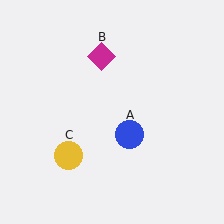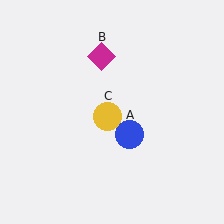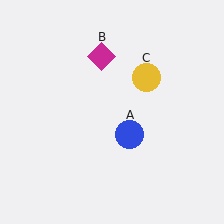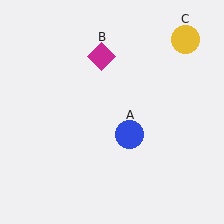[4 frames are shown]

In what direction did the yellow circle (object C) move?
The yellow circle (object C) moved up and to the right.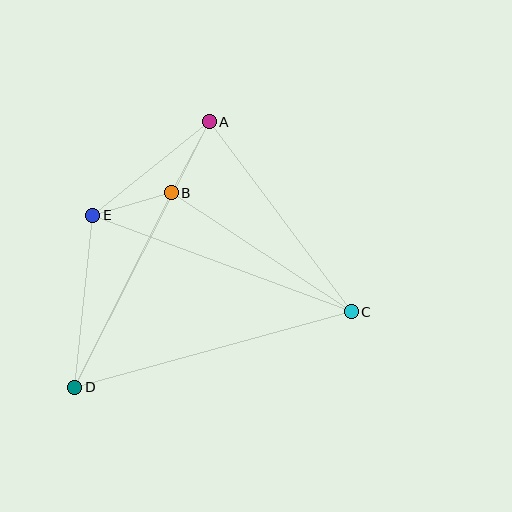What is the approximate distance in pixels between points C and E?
The distance between C and E is approximately 276 pixels.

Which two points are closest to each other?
Points A and B are closest to each other.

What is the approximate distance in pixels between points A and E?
The distance between A and E is approximately 149 pixels.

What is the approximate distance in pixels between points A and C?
The distance between A and C is approximately 237 pixels.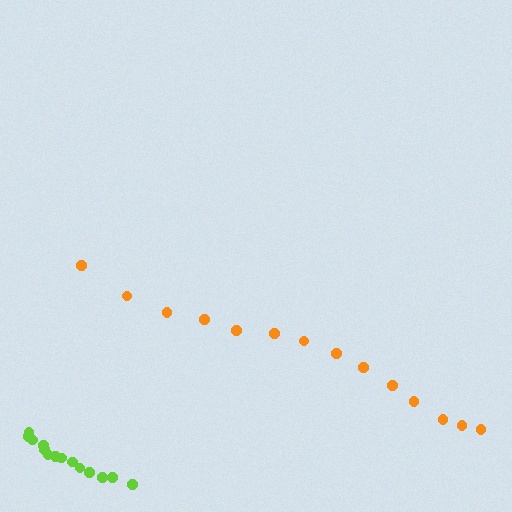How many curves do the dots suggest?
There are 2 distinct paths.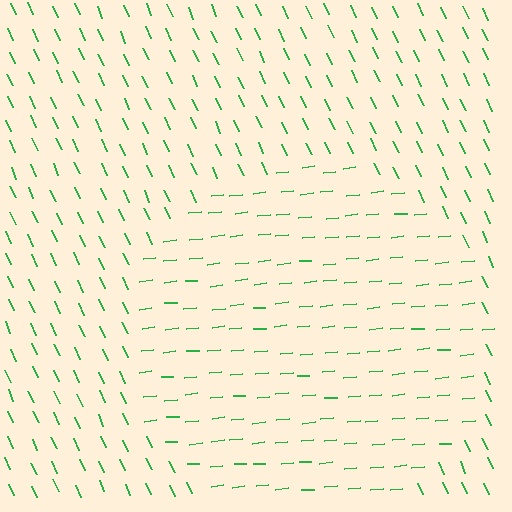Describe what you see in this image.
The image is filled with small green line segments. A circle region in the image has lines oriented differently from the surrounding lines, creating a visible texture boundary.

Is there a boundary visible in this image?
Yes, there is a texture boundary formed by a change in line orientation.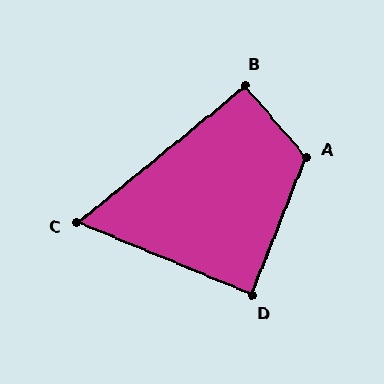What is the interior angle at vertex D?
Approximately 89 degrees (approximately right).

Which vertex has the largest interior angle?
A, at approximately 118 degrees.